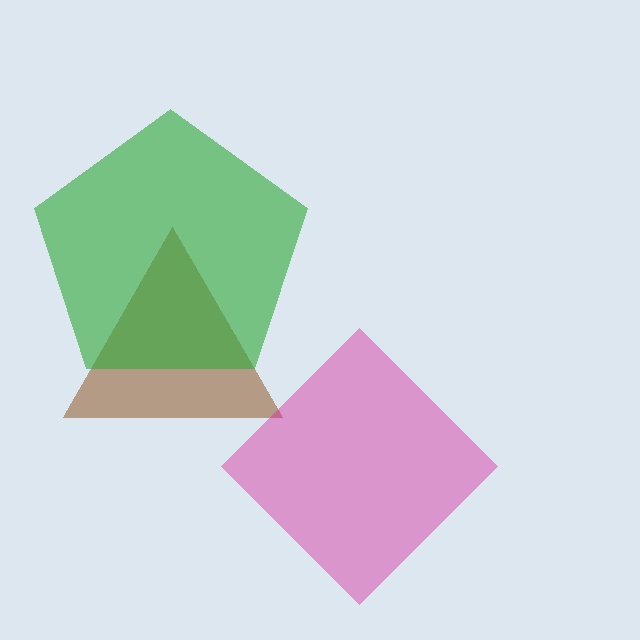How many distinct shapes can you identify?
There are 3 distinct shapes: a brown triangle, a green pentagon, a magenta diamond.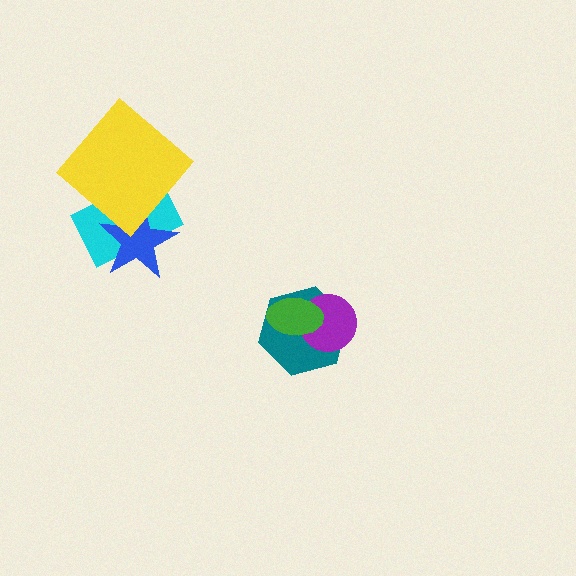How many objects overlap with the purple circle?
2 objects overlap with the purple circle.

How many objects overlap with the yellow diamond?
2 objects overlap with the yellow diamond.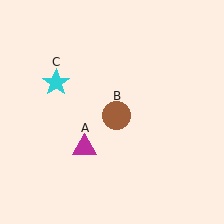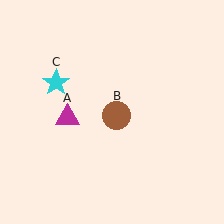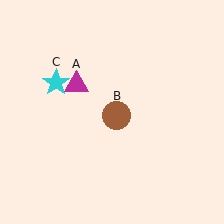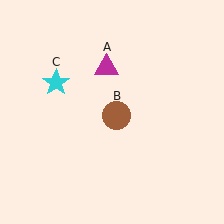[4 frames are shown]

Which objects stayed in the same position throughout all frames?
Brown circle (object B) and cyan star (object C) remained stationary.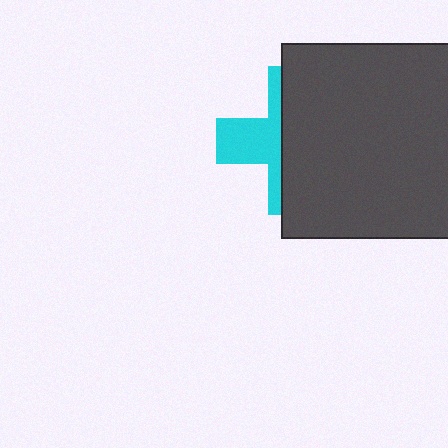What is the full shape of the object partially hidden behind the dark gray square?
The partially hidden object is a cyan cross.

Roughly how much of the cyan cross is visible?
A small part of it is visible (roughly 38%).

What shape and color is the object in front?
The object in front is a dark gray square.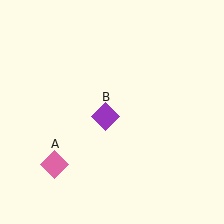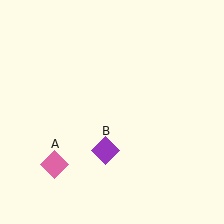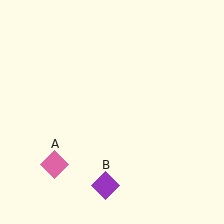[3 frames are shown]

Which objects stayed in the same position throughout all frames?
Pink diamond (object A) remained stationary.